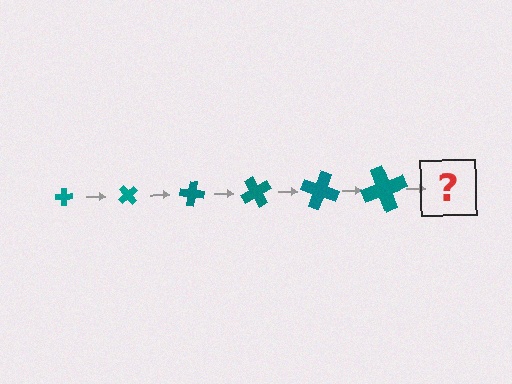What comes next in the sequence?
The next element should be a cross, larger than the previous one and rotated 300 degrees from the start.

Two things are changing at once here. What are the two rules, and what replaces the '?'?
The two rules are that the cross grows larger each step and it rotates 50 degrees each step. The '?' should be a cross, larger than the previous one and rotated 300 degrees from the start.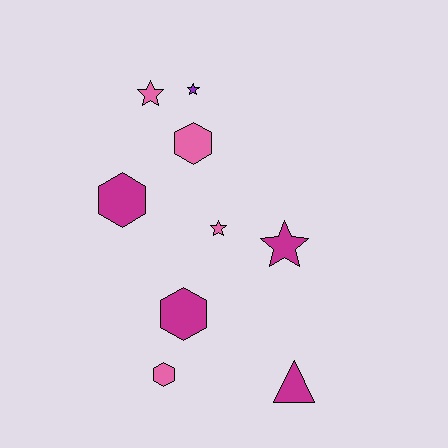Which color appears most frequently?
Pink, with 4 objects.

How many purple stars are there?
There is 1 purple star.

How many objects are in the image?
There are 9 objects.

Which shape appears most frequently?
Hexagon, with 4 objects.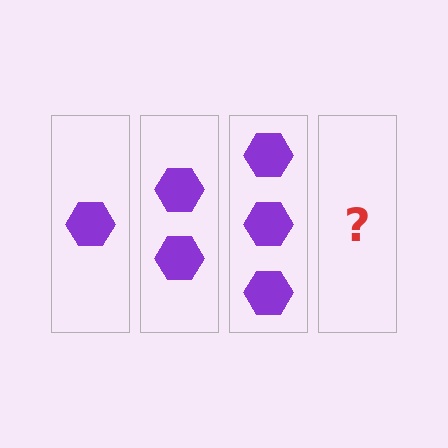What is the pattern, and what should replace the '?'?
The pattern is that each step adds one more hexagon. The '?' should be 4 hexagons.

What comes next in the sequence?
The next element should be 4 hexagons.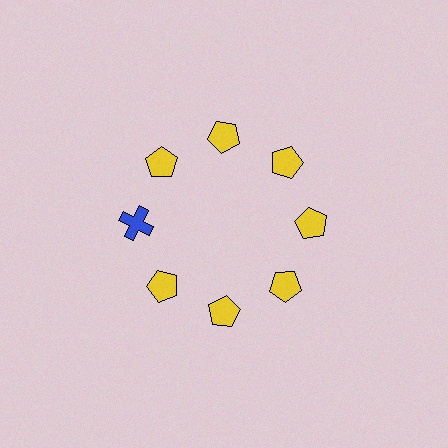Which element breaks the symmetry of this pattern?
The blue cross at roughly the 9 o'clock position breaks the symmetry. All other shapes are yellow pentagons.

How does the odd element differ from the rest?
It differs in both color (blue instead of yellow) and shape (cross instead of pentagon).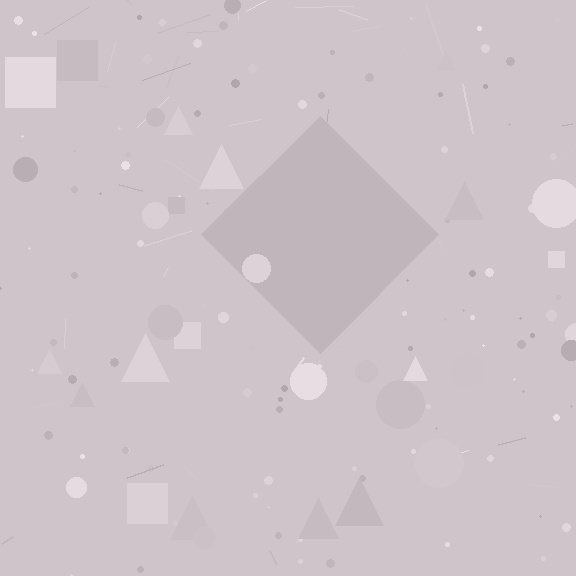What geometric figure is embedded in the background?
A diamond is embedded in the background.